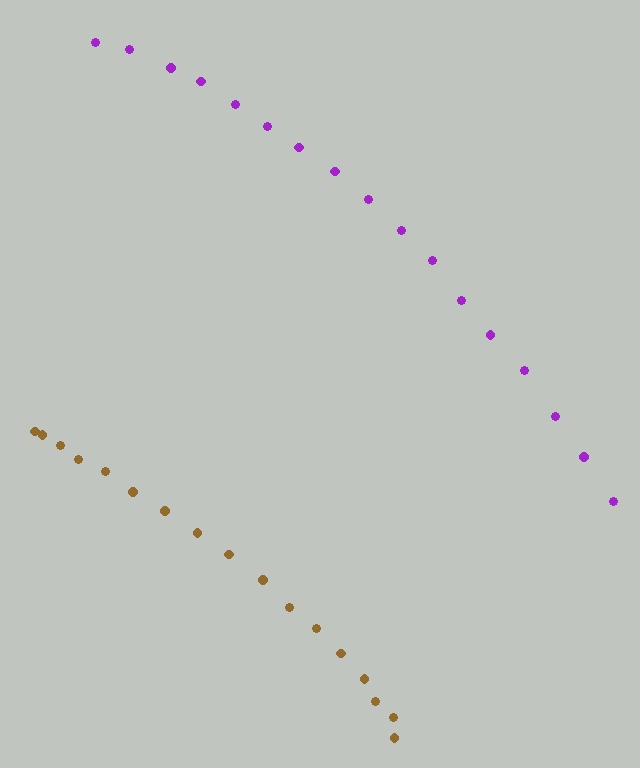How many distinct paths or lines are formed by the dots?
There are 2 distinct paths.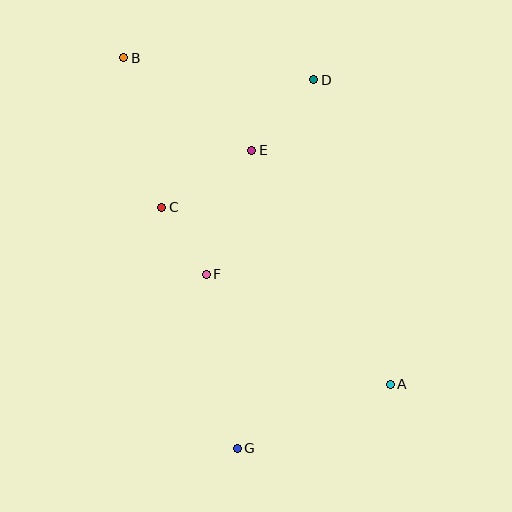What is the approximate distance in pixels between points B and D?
The distance between B and D is approximately 191 pixels.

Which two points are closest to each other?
Points C and F are closest to each other.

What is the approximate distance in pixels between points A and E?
The distance between A and E is approximately 272 pixels.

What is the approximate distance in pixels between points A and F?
The distance between A and F is approximately 214 pixels.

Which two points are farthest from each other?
Points A and B are farthest from each other.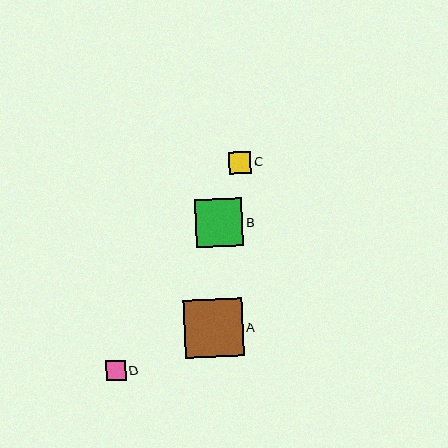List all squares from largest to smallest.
From largest to smallest: A, B, C, D.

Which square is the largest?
Square A is the largest with a size of approximately 59 pixels.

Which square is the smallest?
Square D is the smallest with a size of approximately 20 pixels.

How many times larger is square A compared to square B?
Square A is approximately 1.2 times the size of square B.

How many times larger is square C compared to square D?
Square C is approximately 1.1 times the size of square D.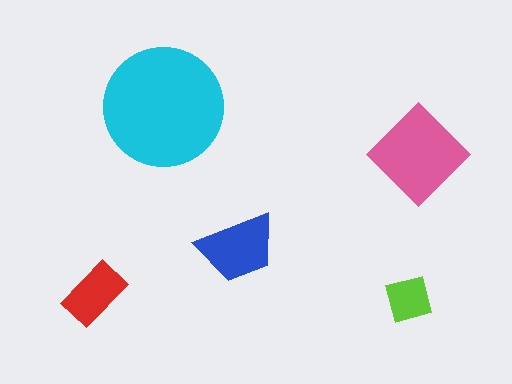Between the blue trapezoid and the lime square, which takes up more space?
The blue trapezoid.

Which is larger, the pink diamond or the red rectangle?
The pink diamond.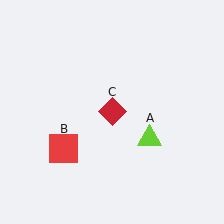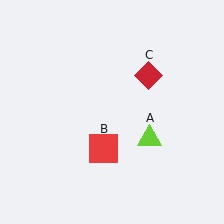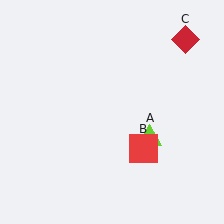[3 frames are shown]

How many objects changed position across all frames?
2 objects changed position: red square (object B), red diamond (object C).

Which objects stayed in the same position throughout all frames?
Lime triangle (object A) remained stationary.